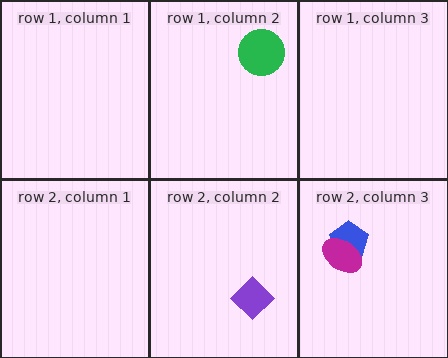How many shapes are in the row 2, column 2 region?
1.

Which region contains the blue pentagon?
The row 2, column 3 region.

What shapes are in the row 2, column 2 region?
The purple diamond.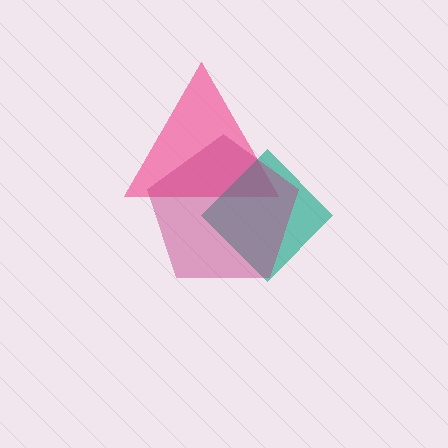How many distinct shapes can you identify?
There are 3 distinct shapes: a pink triangle, a teal diamond, a magenta pentagon.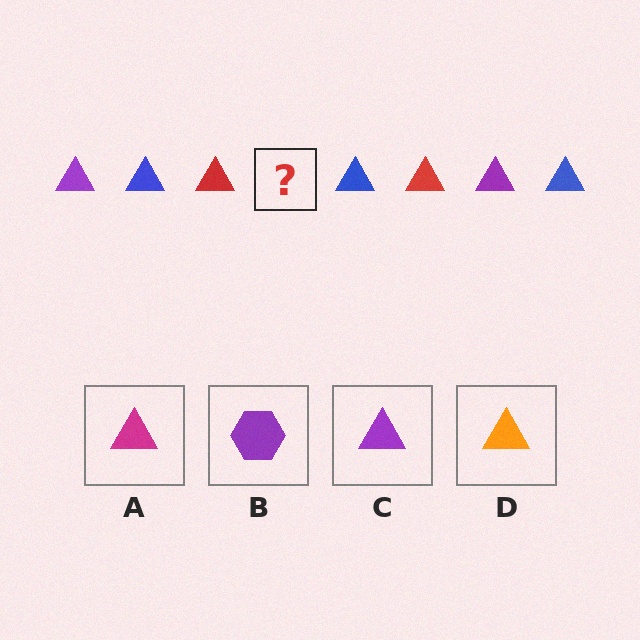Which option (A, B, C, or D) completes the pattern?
C.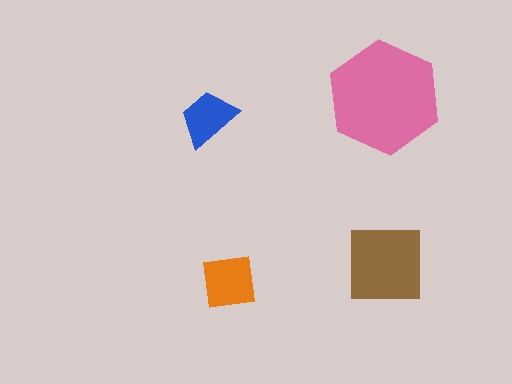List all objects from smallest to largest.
The blue trapezoid, the orange square, the brown square, the pink hexagon.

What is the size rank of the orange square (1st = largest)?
3rd.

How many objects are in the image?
There are 4 objects in the image.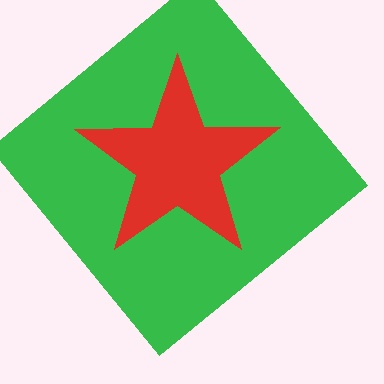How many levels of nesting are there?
2.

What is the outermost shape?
The green diamond.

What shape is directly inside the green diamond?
The red star.